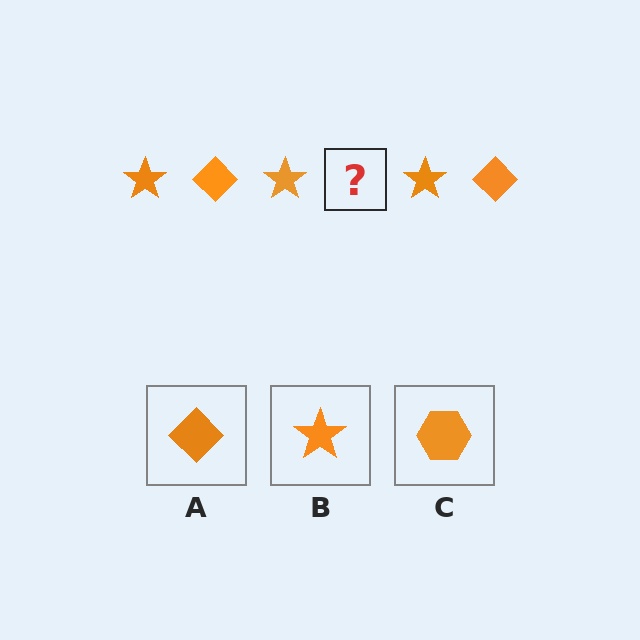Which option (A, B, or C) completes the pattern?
A.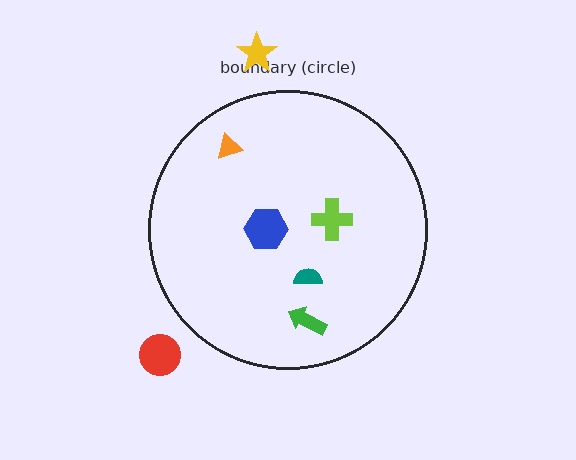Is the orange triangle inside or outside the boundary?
Inside.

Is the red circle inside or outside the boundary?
Outside.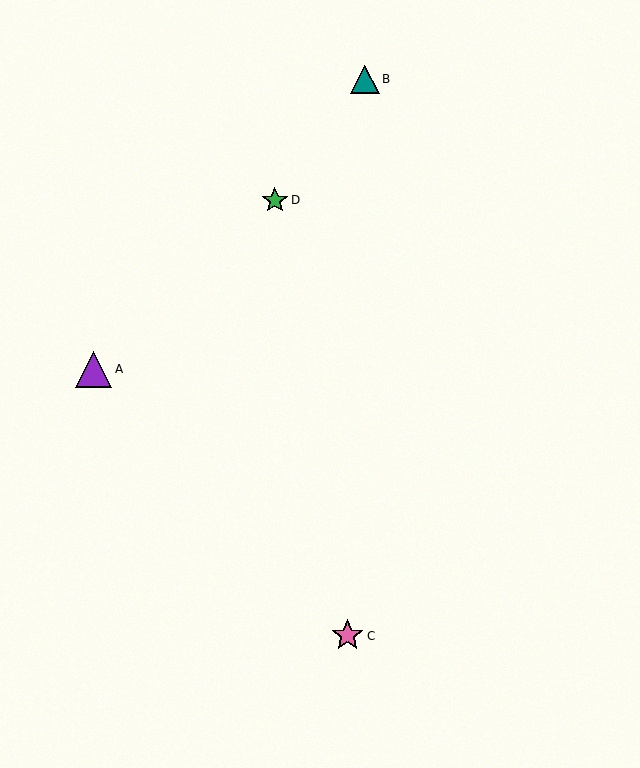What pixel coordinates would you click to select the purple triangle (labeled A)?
Click at (93, 369) to select the purple triangle A.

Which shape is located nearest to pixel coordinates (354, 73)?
The teal triangle (labeled B) at (365, 79) is nearest to that location.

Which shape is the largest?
The purple triangle (labeled A) is the largest.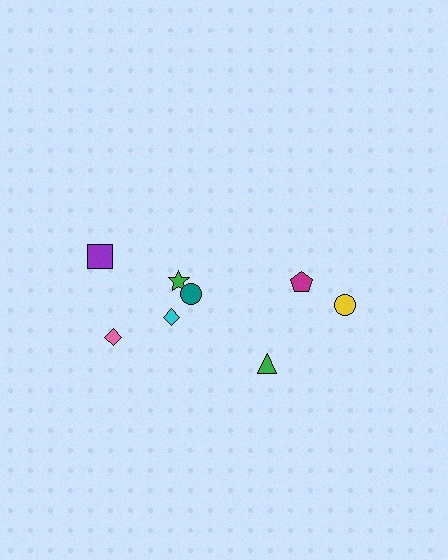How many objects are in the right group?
There are 3 objects.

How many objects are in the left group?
There are 5 objects.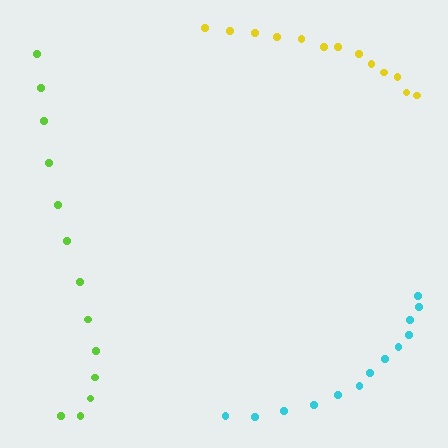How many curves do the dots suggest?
There are 3 distinct paths.